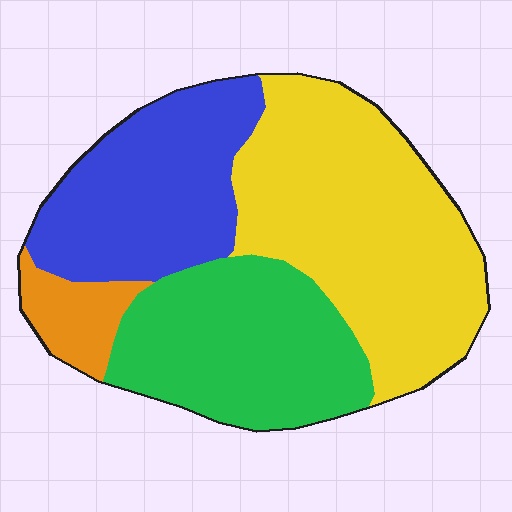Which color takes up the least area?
Orange, at roughly 5%.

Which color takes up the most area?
Yellow, at roughly 40%.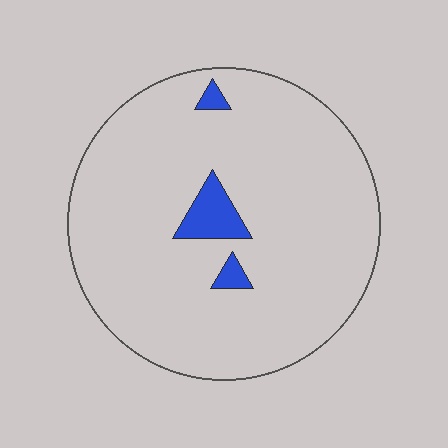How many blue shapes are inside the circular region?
3.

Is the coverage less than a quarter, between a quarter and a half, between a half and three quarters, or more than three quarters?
Less than a quarter.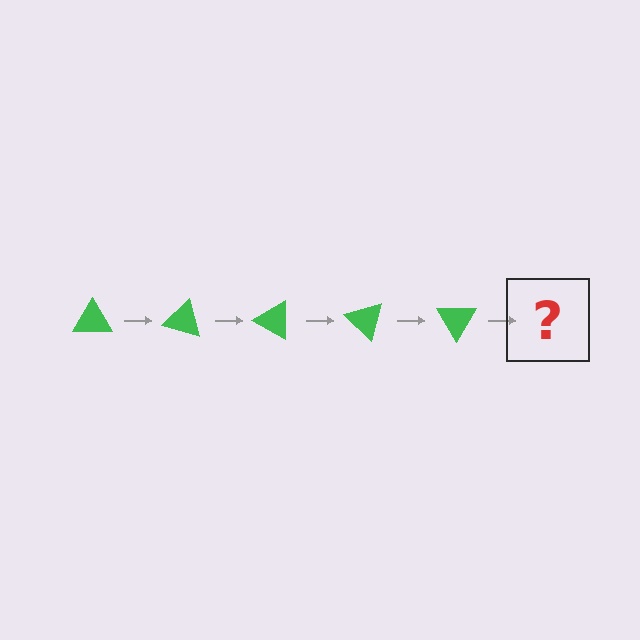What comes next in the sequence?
The next element should be a green triangle rotated 75 degrees.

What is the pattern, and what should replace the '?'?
The pattern is that the triangle rotates 15 degrees each step. The '?' should be a green triangle rotated 75 degrees.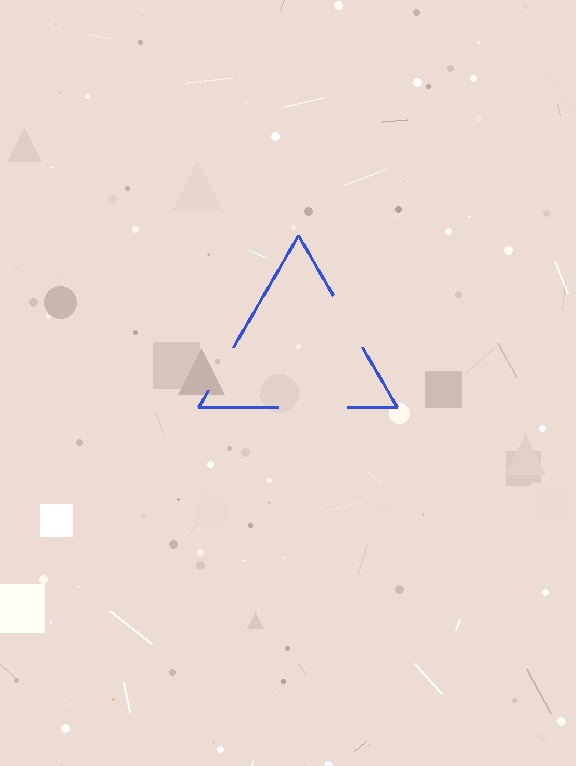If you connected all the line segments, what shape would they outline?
They would outline a triangle.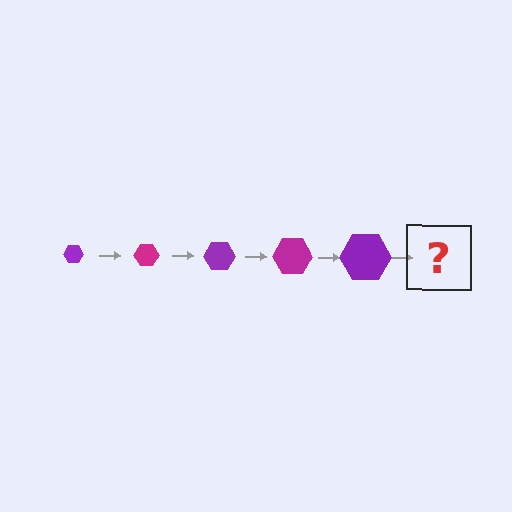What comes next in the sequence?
The next element should be a magenta hexagon, larger than the previous one.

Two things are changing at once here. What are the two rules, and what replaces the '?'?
The two rules are that the hexagon grows larger each step and the color cycles through purple and magenta. The '?' should be a magenta hexagon, larger than the previous one.